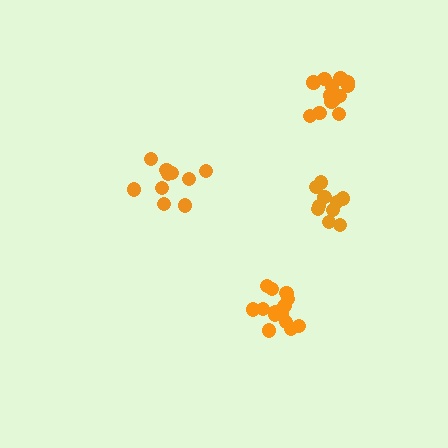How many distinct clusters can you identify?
There are 4 distinct clusters.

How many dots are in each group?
Group 1: 10 dots, Group 2: 13 dots, Group 3: 14 dots, Group 4: 11 dots (48 total).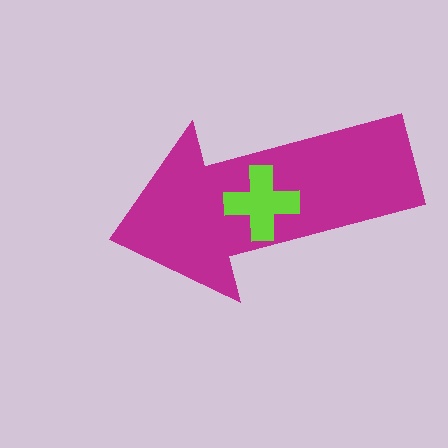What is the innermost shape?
The lime cross.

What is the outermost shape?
The magenta arrow.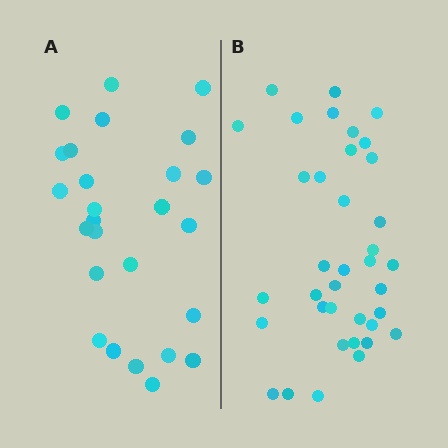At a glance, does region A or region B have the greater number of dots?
Region B (the right region) has more dots.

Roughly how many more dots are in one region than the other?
Region B has roughly 12 or so more dots than region A.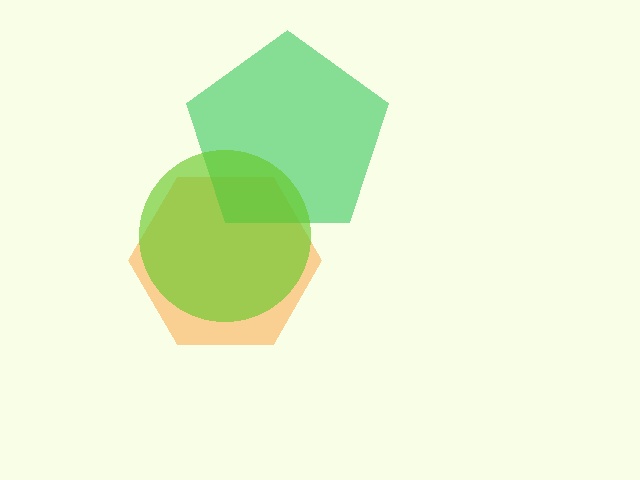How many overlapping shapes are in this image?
There are 3 overlapping shapes in the image.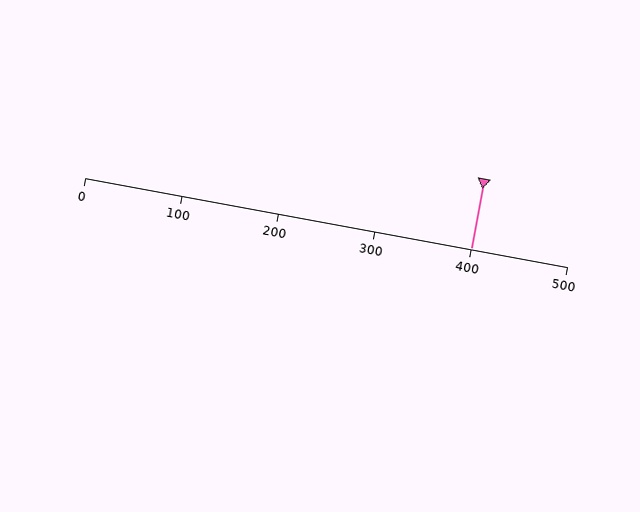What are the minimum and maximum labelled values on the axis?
The axis runs from 0 to 500.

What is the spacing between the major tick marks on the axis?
The major ticks are spaced 100 apart.